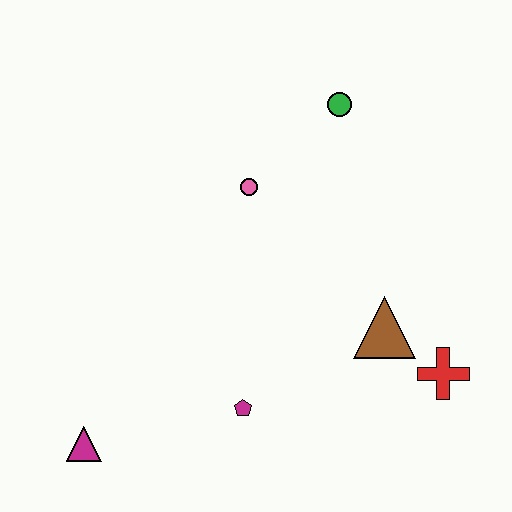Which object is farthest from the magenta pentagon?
The green circle is farthest from the magenta pentagon.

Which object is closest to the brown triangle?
The red cross is closest to the brown triangle.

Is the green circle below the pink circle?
No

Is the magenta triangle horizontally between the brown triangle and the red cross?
No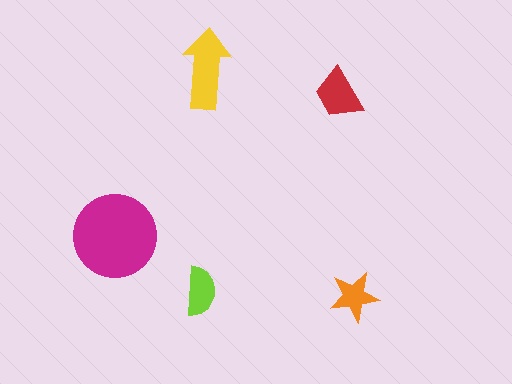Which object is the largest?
The magenta circle.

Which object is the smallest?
The orange star.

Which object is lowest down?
The orange star is bottommost.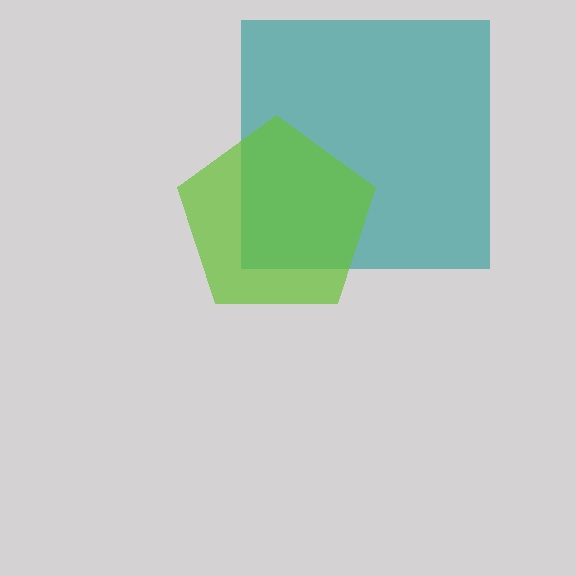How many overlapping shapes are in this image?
There are 2 overlapping shapes in the image.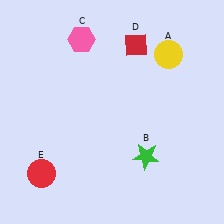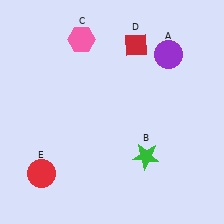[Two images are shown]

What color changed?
The circle (A) changed from yellow in Image 1 to purple in Image 2.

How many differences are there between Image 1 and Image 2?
There is 1 difference between the two images.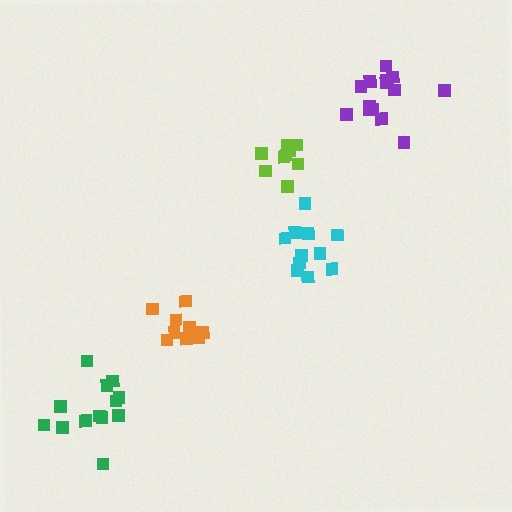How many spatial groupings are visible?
There are 5 spatial groupings.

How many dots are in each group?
Group 1: 12 dots, Group 2: 14 dots, Group 3: 11 dots, Group 4: 9 dots, Group 5: 13 dots (59 total).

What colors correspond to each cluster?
The clusters are colored: orange, purple, cyan, lime, green.